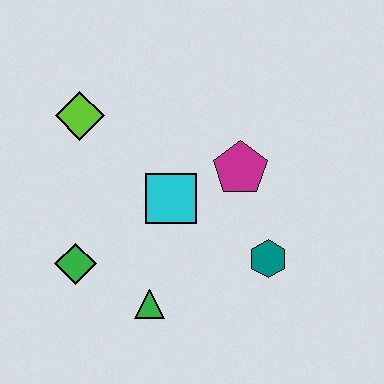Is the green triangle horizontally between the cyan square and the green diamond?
Yes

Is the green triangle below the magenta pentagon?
Yes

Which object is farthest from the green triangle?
The lime diamond is farthest from the green triangle.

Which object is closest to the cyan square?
The magenta pentagon is closest to the cyan square.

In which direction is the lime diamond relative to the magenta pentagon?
The lime diamond is to the left of the magenta pentagon.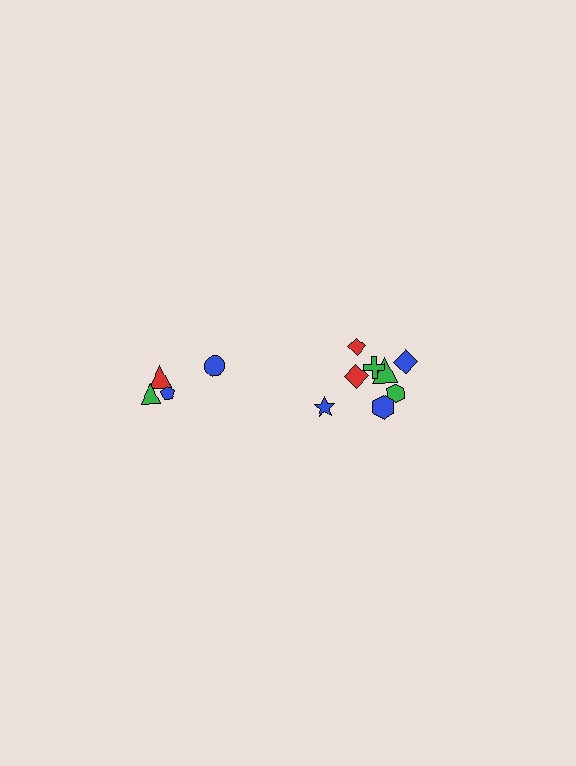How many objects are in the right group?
There are 8 objects.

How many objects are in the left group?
There are 4 objects.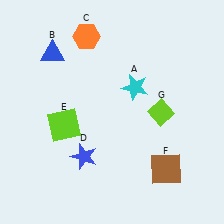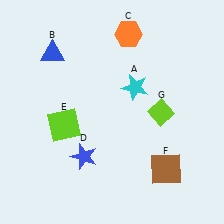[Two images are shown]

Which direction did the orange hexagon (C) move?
The orange hexagon (C) moved right.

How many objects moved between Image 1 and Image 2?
1 object moved between the two images.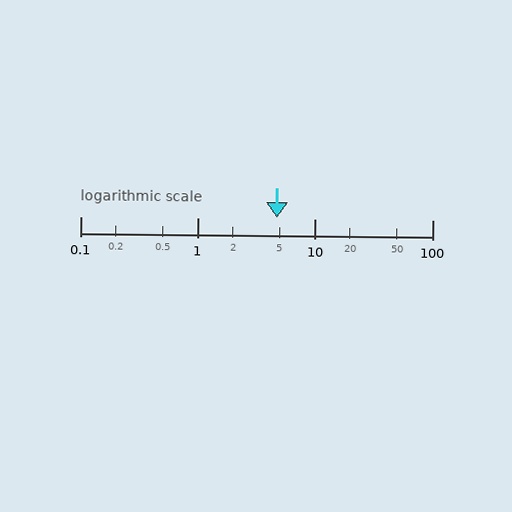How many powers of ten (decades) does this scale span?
The scale spans 3 decades, from 0.1 to 100.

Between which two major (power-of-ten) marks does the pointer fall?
The pointer is between 1 and 10.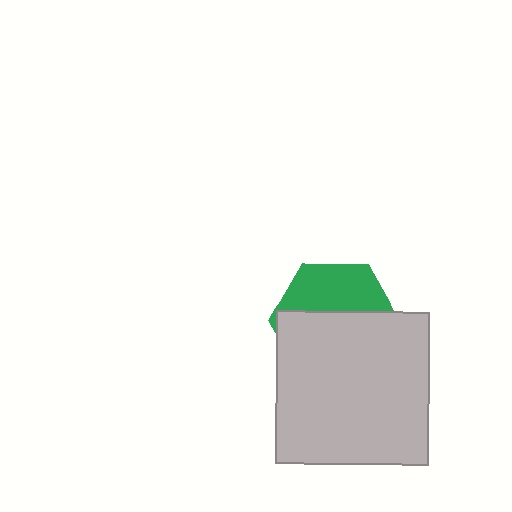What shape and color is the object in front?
The object in front is a light gray square.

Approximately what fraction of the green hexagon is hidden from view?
Roughly 61% of the green hexagon is hidden behind the light gray square.